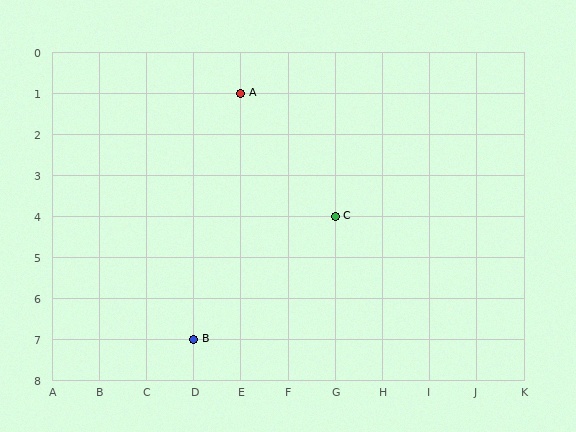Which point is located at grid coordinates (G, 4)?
Point C is at (G, 4).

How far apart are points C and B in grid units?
Points C and B are 3 columns and 3 rows apart (about 4.2 grid units diagonally).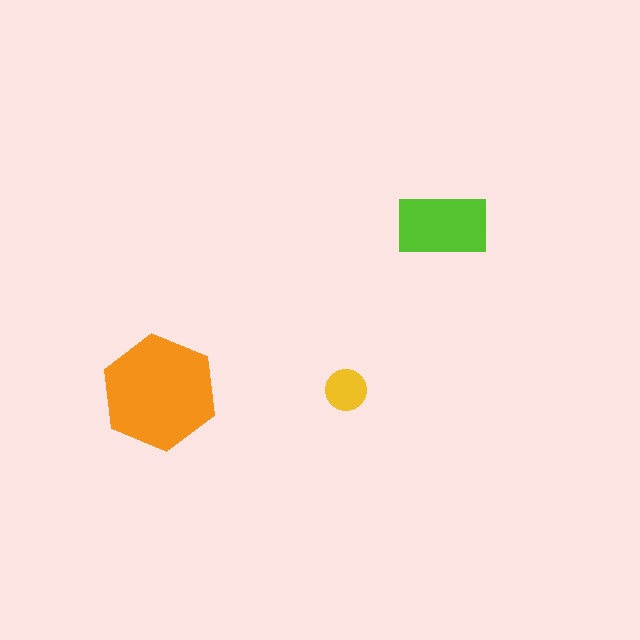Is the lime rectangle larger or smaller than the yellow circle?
Larger.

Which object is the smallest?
The yellow circle.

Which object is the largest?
The orange hexagon.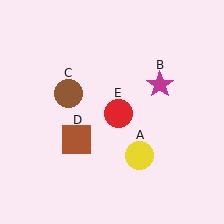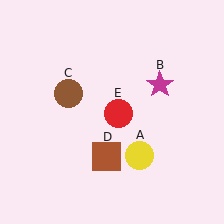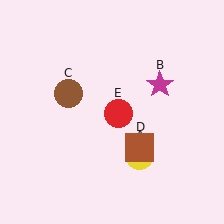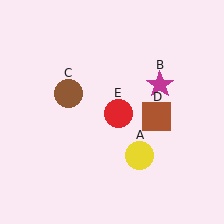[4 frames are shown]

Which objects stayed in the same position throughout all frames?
Yellow circle (object A) and magenta star (object B) and brown circle (object C) and red circle (object E) remained stationary.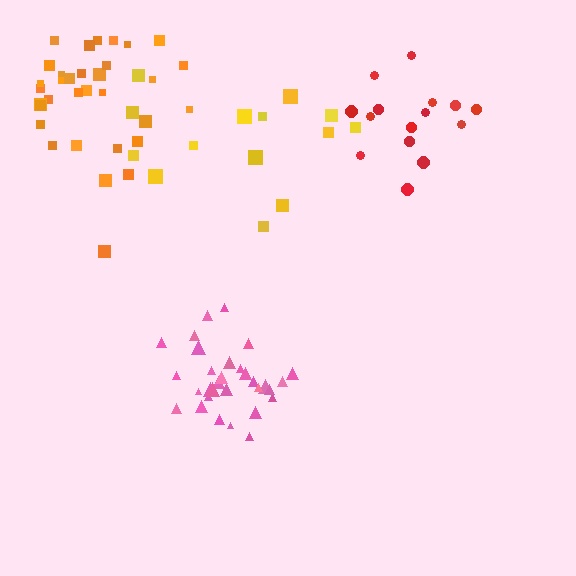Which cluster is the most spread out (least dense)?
Yellow.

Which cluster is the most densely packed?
Pink.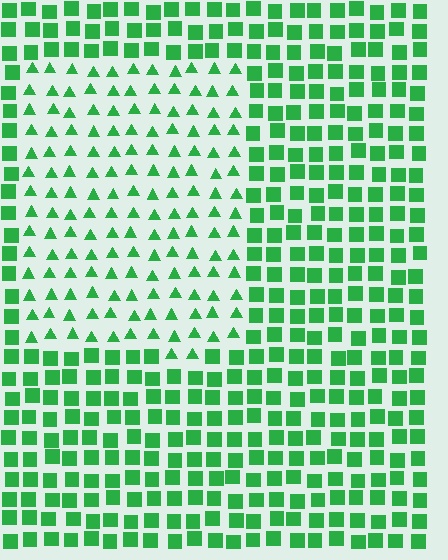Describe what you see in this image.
The image is filled with small green elements arranged in a uniform grid. A rectangle-shaped region contains triangles, while the surrounding area contains squares. The boundary is defined purely by the change in element shape.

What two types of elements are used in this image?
The image uses triangles inside the rectangle region and squares outside it.